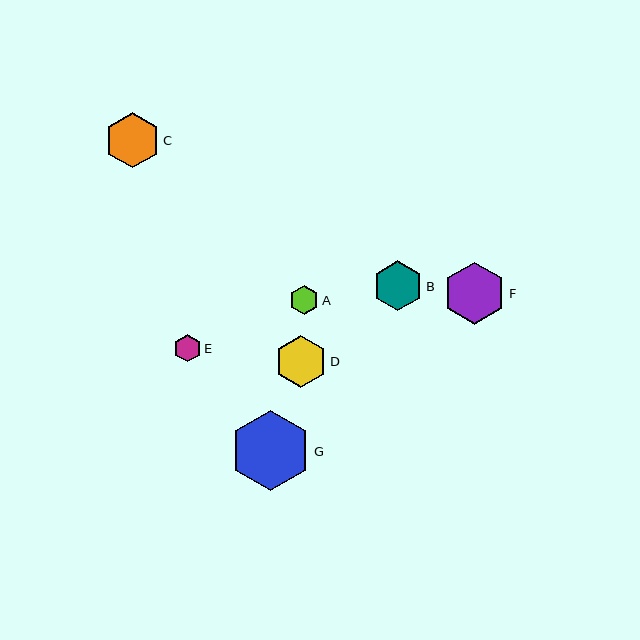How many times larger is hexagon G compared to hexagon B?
Hexagon G is approximately 1.6 times the size of hexagon B.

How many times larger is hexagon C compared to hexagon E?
Hexagon C is approximately 2.0 times the size of hexagon E.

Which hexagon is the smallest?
Hexagon E is the smallest with a size of approximately 27 pixels.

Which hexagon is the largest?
Hexagon G is the largest with a size of approximately 81 pixels.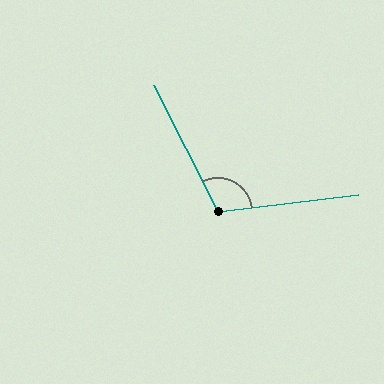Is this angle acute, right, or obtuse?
It is obtuse.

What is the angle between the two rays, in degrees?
Approximately 110 degrees.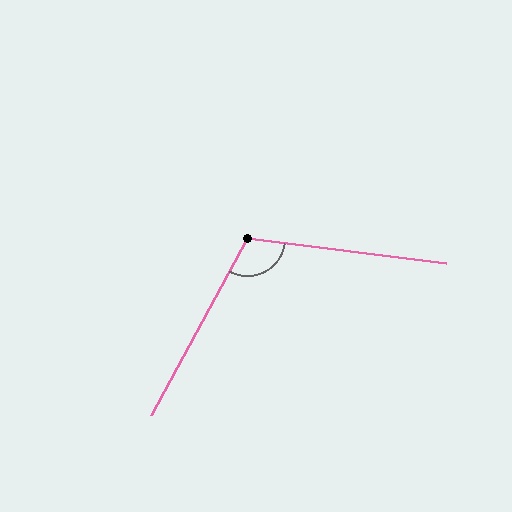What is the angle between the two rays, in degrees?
Approximately 112 degrees.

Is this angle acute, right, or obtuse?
It is obtuse.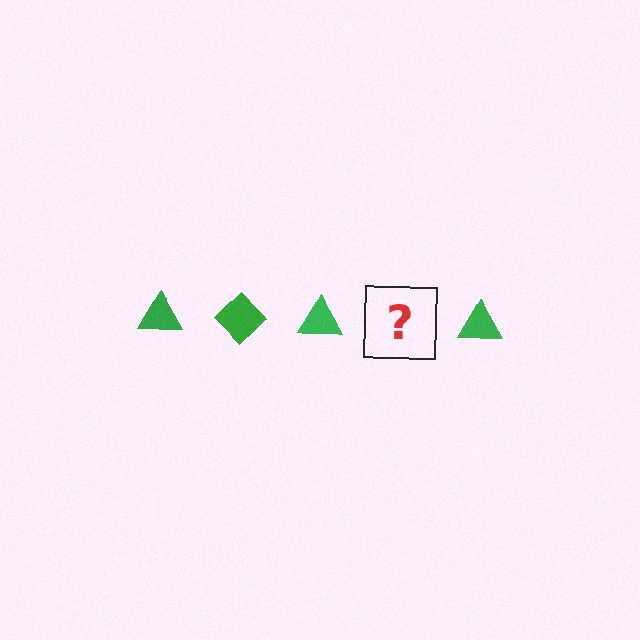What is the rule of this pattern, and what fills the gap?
The rule is that the pattern cycles through triangle, diamond shapes in green. The gap should be filled with a green diamond.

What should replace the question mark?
The question mark should be replaced with a green diamond.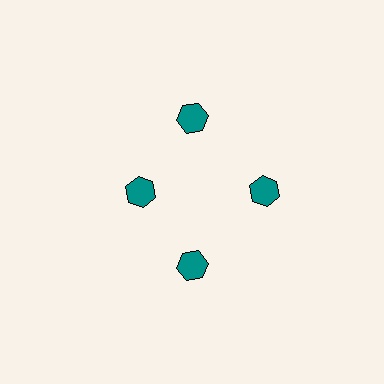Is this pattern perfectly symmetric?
No. The 4 teal hexagons are arranged in a ring, but one element near the 9 o'clock position is pulled inward toward the center, breaking the 4-fold rotational symmetry.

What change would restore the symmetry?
The symmetry would be restored by moving it outward, back onto the ring so that all 4 hexagons sit at equal angles and equal distance from the center.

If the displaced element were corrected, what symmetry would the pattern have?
It would have 4-fold rotational symmetry — the pattern would map onto itself every 90 degrees.